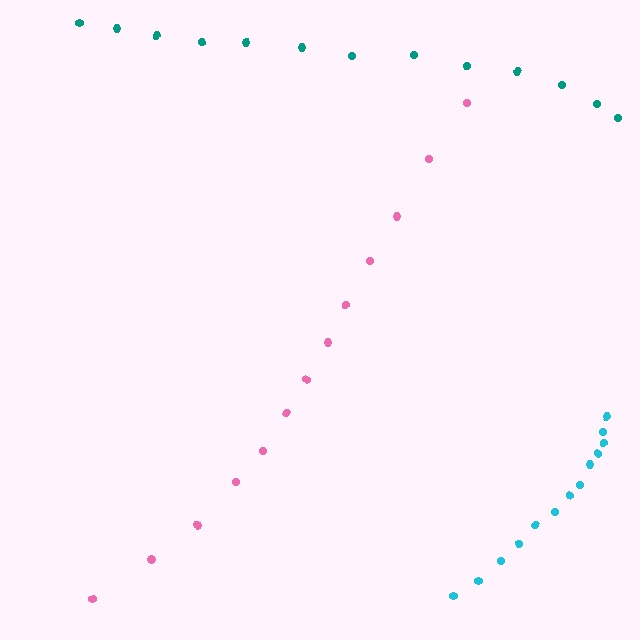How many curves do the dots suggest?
There are 3 distinct paths.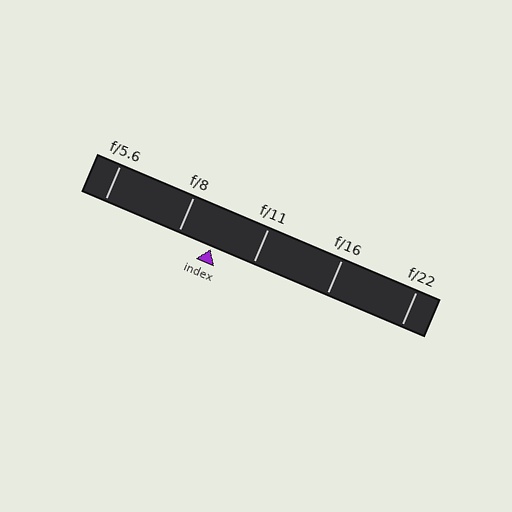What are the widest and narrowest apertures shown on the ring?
The widest aperture shown is f/5.6 and the narrowest is f/22.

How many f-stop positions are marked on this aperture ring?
There are 5 f-stop positions marked.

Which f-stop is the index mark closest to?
The index mark is closest to f/8.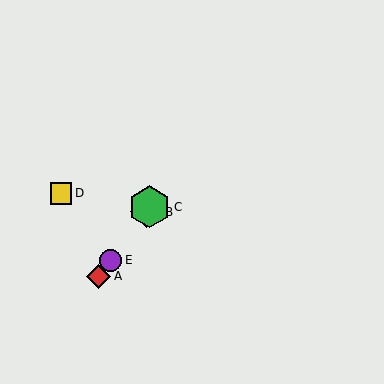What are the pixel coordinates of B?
Object B is at (146, 212).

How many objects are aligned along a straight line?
4 objects (A, B, C, E) are aligned along a straight line.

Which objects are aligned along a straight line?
Objects A, B, C, E are aligned along a straight line.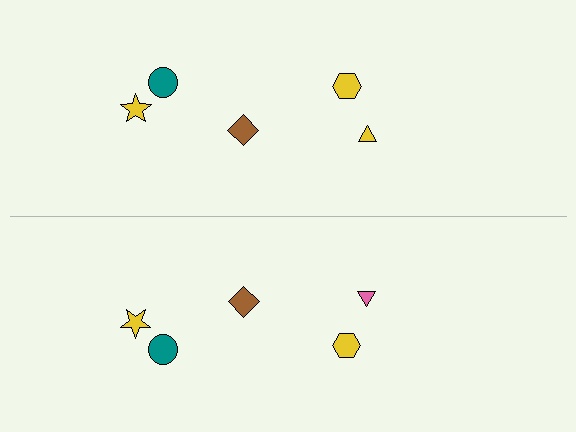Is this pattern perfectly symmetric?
No, the pattern is not perfectly symmetric. The pink triangle on the bottom side breaks the symmetry — its mirror counterpart is yellow.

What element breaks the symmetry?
The pink triangle on the bottom side breaks the symmetry — its mirror counterpart is yellow.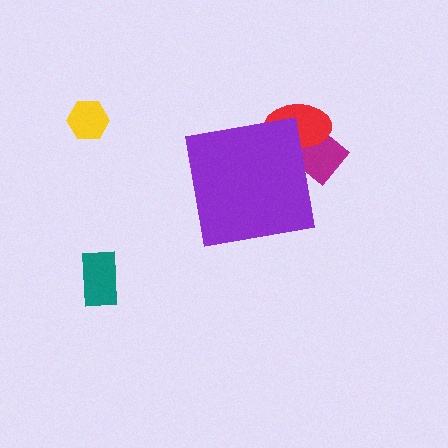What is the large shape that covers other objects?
A purple square.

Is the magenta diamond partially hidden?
Yes, the magenta diamond is partially hidden behind the purple square.